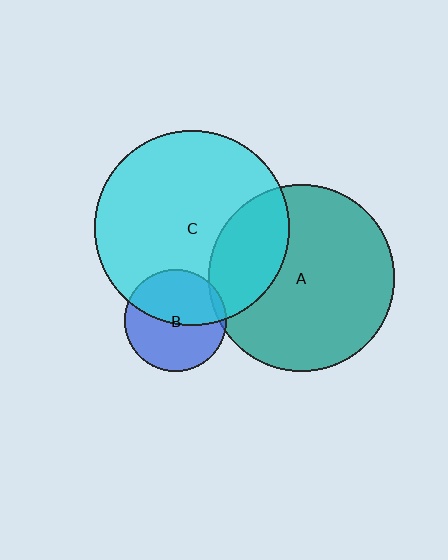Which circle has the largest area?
Circle C (cyan).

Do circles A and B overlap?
Yes.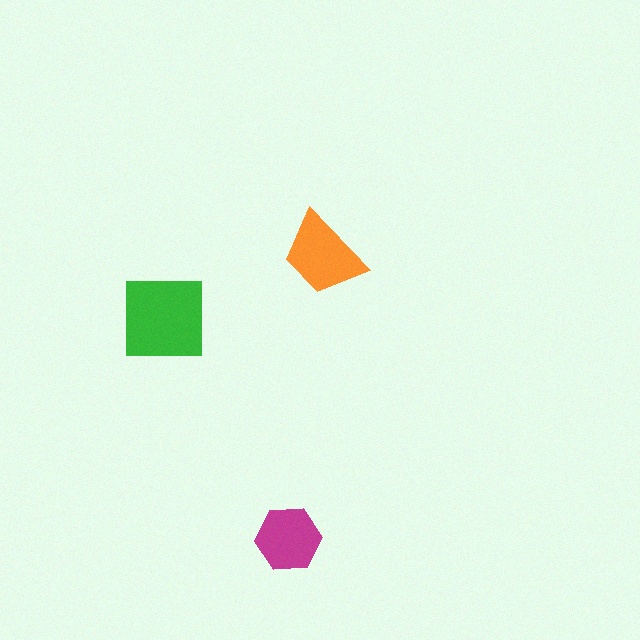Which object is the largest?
The green square.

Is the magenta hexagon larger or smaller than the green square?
Smaller.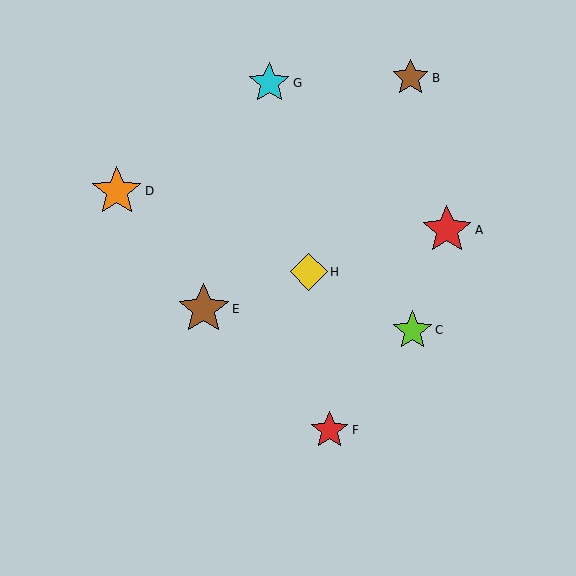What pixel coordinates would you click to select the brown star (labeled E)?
Click at (204, 309) to select the brown star E.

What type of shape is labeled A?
Shape A is a red star.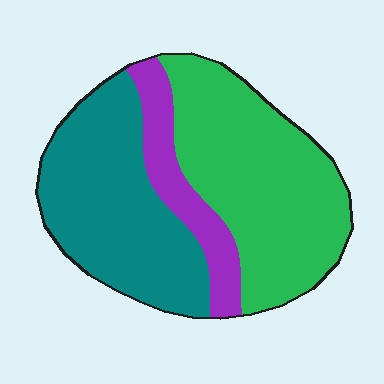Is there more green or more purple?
Green.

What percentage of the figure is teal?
Teal takes up about two fifths (2/5) of the figure.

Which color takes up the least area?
Purple, at roughly 15%.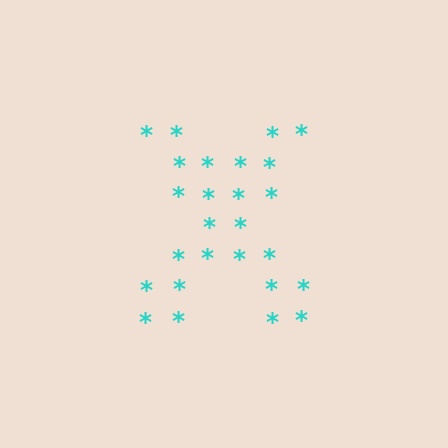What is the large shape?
The large shape is the letter X.